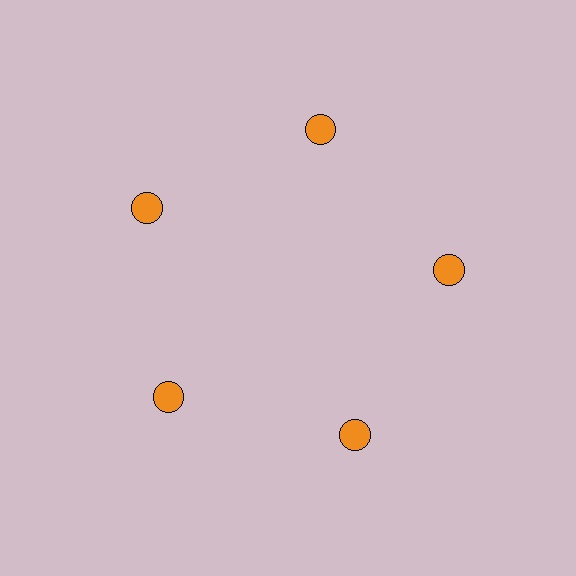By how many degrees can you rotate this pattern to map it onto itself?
The pattern maps onto itself every 72 degrees of rotation.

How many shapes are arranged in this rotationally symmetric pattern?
There are 5 shapes, arranged in 5 groups of 1.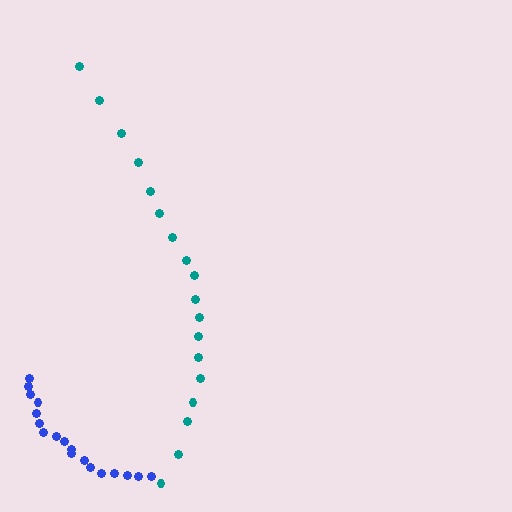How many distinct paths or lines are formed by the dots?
There are 2 distinct paths.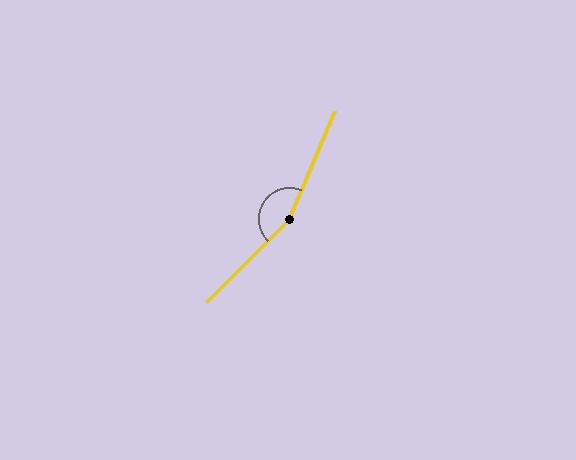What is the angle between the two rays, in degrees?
Approximately 158 degrees.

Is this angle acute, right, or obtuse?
It is obtuse.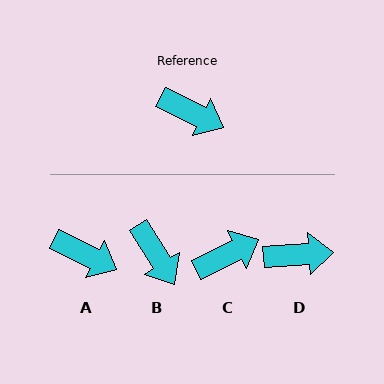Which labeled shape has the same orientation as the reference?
A.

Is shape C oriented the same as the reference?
No, it is off by about 52 degrees.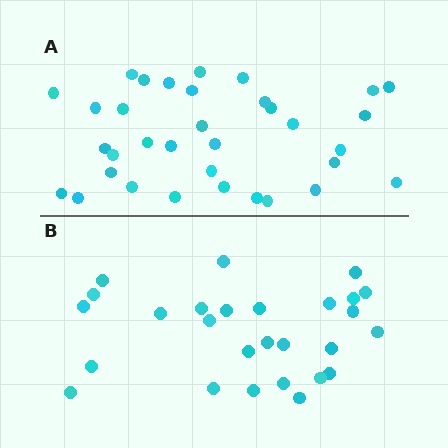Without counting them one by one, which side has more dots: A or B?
Region A (the top region) has more dots.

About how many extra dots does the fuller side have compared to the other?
Region A has roughly 8 or so more dots than region B.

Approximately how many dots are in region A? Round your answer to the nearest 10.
About 30 dots. (The exact count is 34, which rounds to 30.)